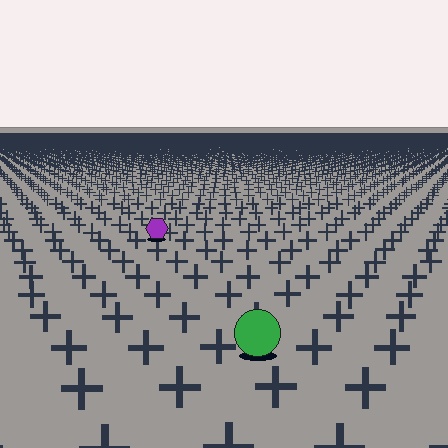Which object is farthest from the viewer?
The purple hexagon is farthest from the viewer. It appears smaller and the ground texture around it is denser.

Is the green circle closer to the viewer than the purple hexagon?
Yes. The green circle is closer — you can tell from the texture gradient: the ground texture is coarser near it.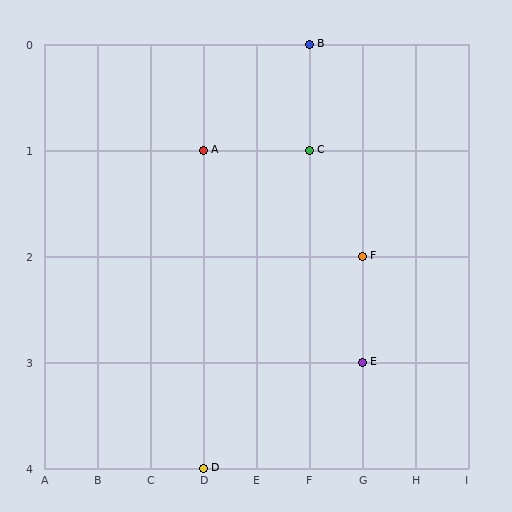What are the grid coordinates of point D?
Point D is at grid coordinates (D, 4).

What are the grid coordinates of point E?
Point E is at grid coordinates (G, 3).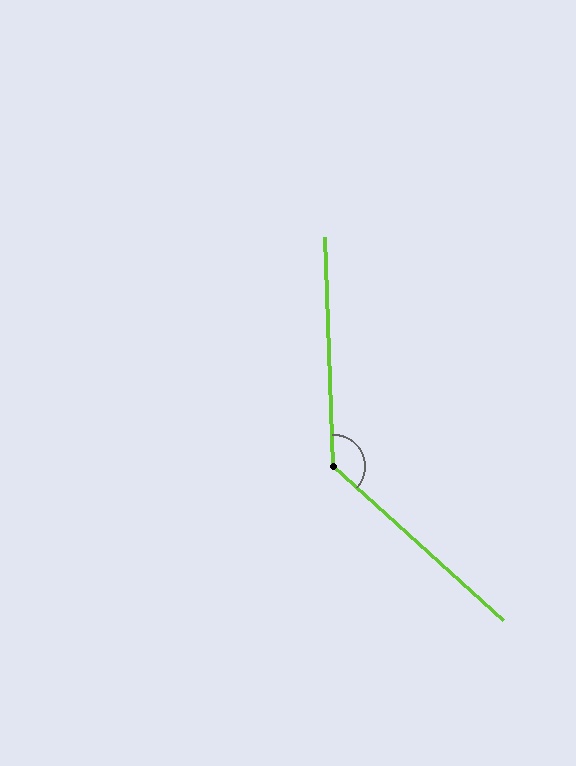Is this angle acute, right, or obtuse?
It is obtuse.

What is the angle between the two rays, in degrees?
Approximately 134 degrees.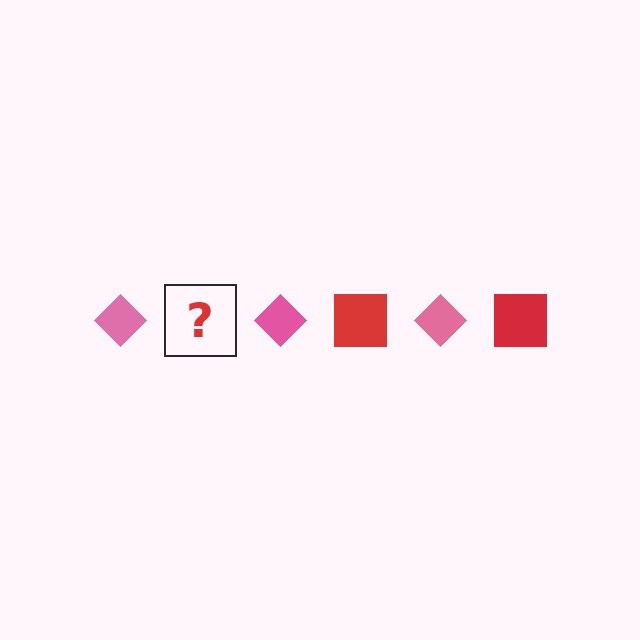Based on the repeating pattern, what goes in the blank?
The blank should be a red square.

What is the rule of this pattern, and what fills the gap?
The rule is that the pattern alternates between pink diamond and red square. The gap should be filled with a red square.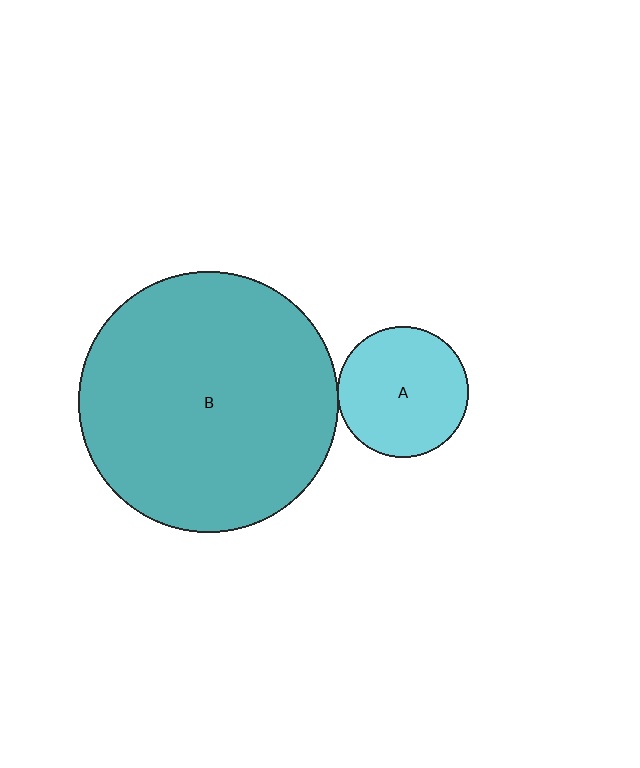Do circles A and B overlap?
Yes.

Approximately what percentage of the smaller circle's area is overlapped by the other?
Approximately 5%.